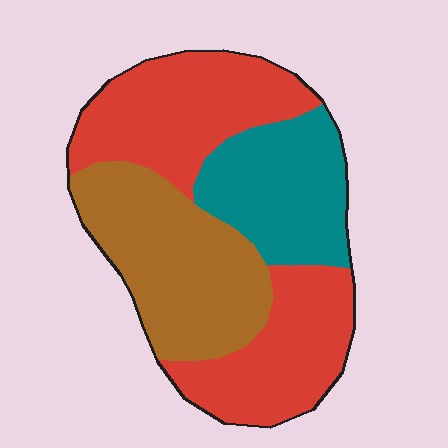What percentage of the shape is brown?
Brown covers about 30% of the shape.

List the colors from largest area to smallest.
From largest to smallest: red, brown, teal.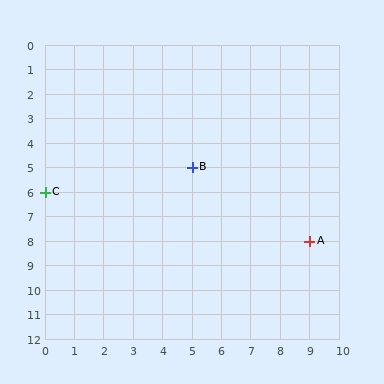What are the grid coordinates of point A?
Point A is at grid coordinates (9, 8).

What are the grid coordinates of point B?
Point B is at grid coordinates (5, 5).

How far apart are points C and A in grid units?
Points C and A are 9 columns and 2 rows apart (about 9.2 grid units diagonally).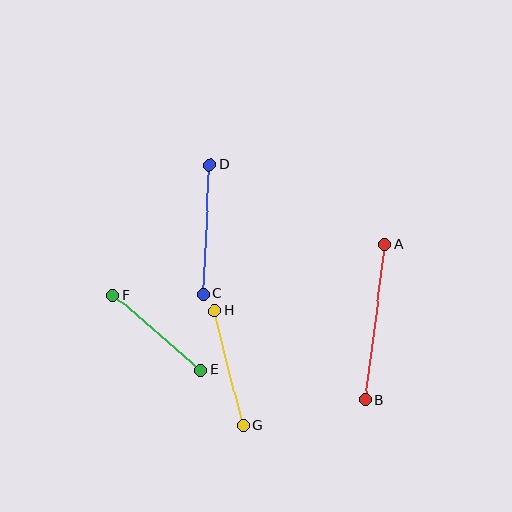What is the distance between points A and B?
The distance is approximately 156 pixels.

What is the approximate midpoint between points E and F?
The midpoint is at approximately (157, 332) pixels.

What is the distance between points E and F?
The distance is approximately 115 pixels.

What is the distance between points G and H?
The distance is approximately 118 pixels.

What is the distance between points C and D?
The distance is approximately 129 pixels.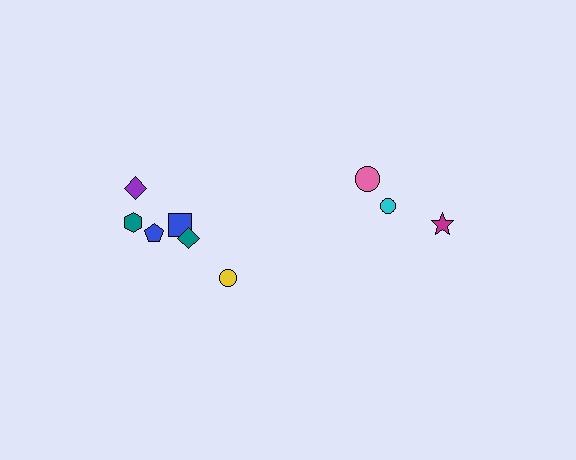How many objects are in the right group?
There are 3 objects.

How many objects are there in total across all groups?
There are 9 objects.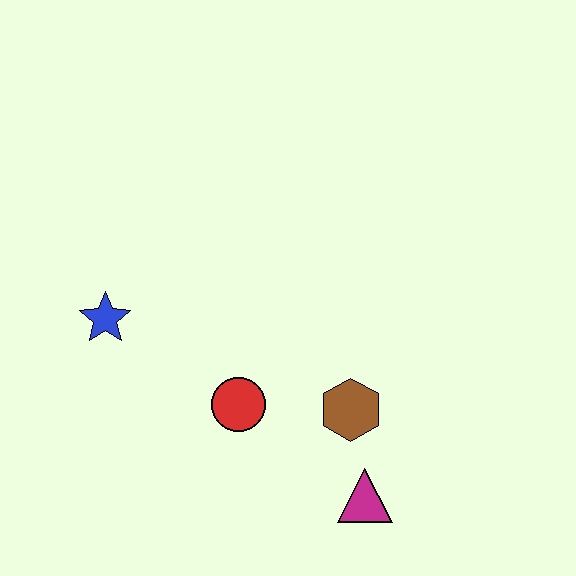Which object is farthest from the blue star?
The magenta triangle is farthest from the blue star.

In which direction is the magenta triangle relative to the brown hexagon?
The magenta triangle is below the brown hexagon.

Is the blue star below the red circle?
No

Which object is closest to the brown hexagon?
The magenta triangle is closest to the brown hexagon.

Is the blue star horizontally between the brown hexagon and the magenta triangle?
No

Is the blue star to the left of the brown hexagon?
Yes